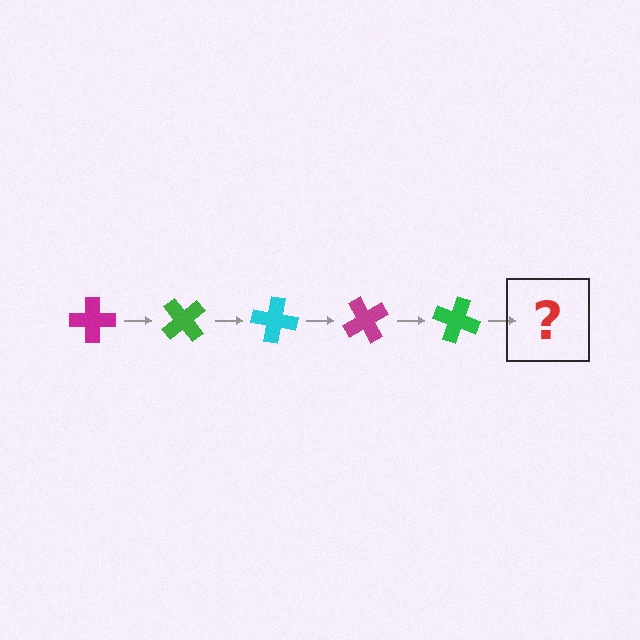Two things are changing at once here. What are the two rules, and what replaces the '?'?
The two rules are that it rotates 50 degrees each step and the color cycles through magenta, green, and cyan. The '?' should be a cyan cross, rotated 250 degrees from the start.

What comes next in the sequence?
The next element should be a cyan cross, rotated 250 degrees from the start.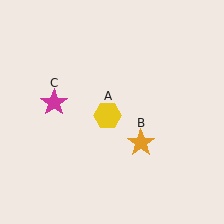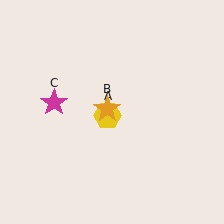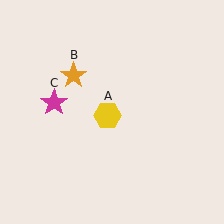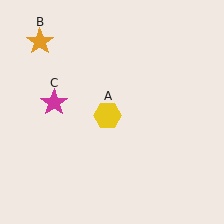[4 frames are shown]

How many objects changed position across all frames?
1 object changed position: orange star (object B).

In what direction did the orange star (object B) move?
The orange star (object B) moved up and to the left.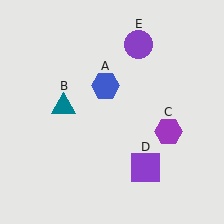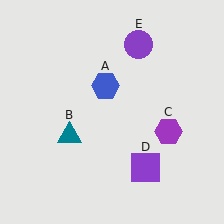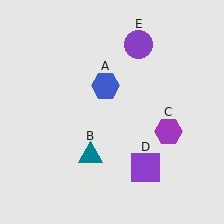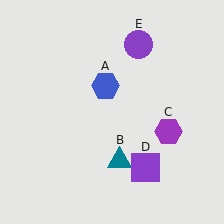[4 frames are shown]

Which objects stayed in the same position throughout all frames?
Blue hexagon (object A) and purple hexagon (object C) and purple square (object D) and purple circle (object E) remained stationary.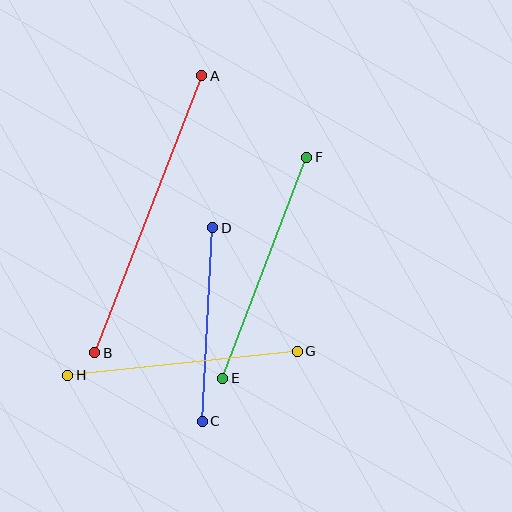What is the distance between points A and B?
The distance is approximately 297 pixels.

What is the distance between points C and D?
The distance is approximately 194 pixels.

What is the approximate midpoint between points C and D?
The midpoint is at approximately (208, 325) pixels.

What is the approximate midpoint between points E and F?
The midpoint is at approximately (265, 268) pixels.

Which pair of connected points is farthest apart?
Points A and B are farthest apart.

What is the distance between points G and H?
The distance is approximately 231 pixels.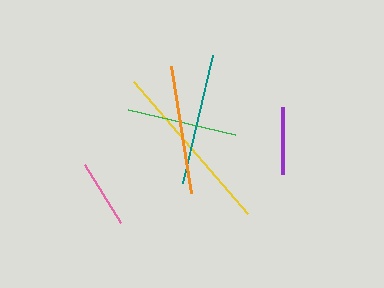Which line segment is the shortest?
The purple line is the shortest at approximately 67 pixels.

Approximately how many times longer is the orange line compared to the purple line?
The orange line is approximately 1.9 times the length of the purple line.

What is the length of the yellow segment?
The yellow segment is approximately 174 pixels long.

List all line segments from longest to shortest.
From longest to shortest: yellow, teal, orange, green, pink, purple.